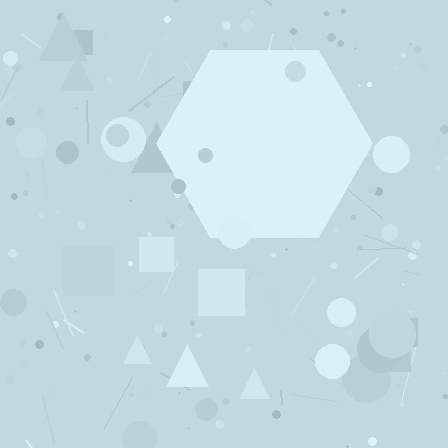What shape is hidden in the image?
A hexagon is hidden in the image.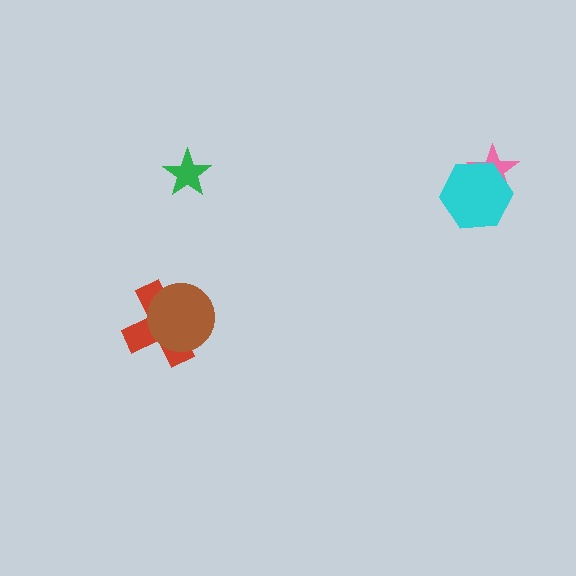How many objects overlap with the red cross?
1 object overlaps with the red cross.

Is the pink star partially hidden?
Yes, it is partially covered by another shape.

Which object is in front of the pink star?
The cyan hexagon is in front of the pink star.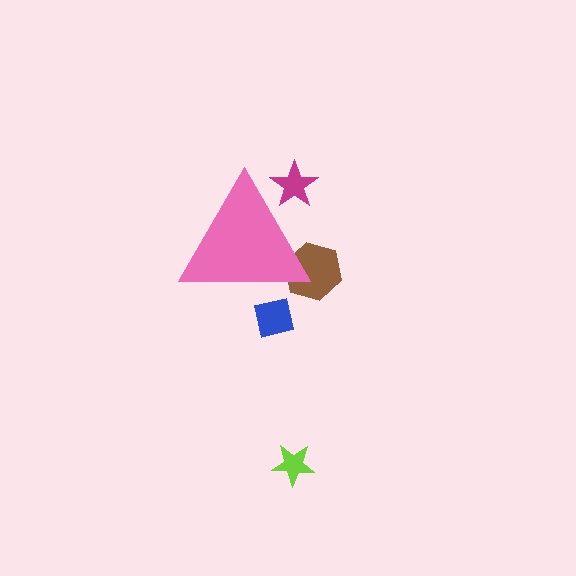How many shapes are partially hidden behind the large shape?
3 shapes are partially hidden.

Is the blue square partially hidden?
Yes, the blue square is partially hidden behind the pink triangle.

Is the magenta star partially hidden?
Yes, the magenta star is partially hidden behind the pink triangle.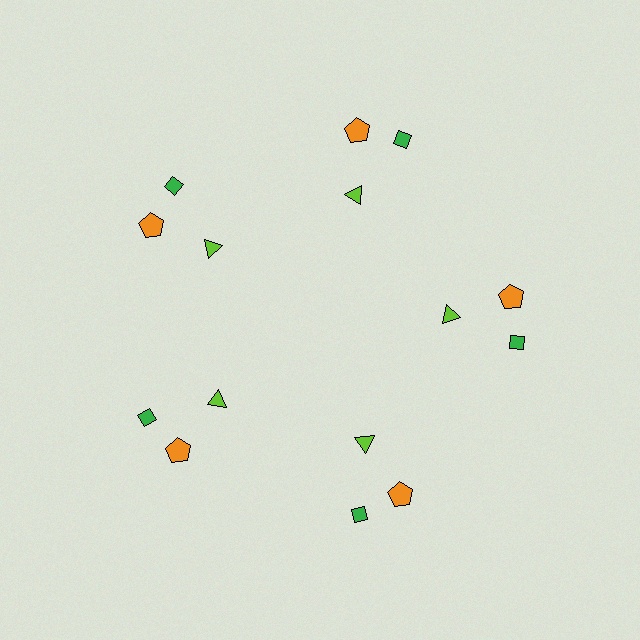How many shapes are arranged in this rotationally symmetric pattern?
There are 15 shapes, arranged in 5 groups of 3.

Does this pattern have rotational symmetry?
Yes, this pattern has 5-fold rotational symmetry. It looks the same after rotating 72 degrees around the center.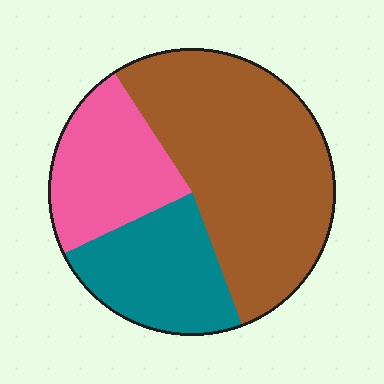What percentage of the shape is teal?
Teal covers 24% of the shape.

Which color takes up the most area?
Brown, at roughly 55%.